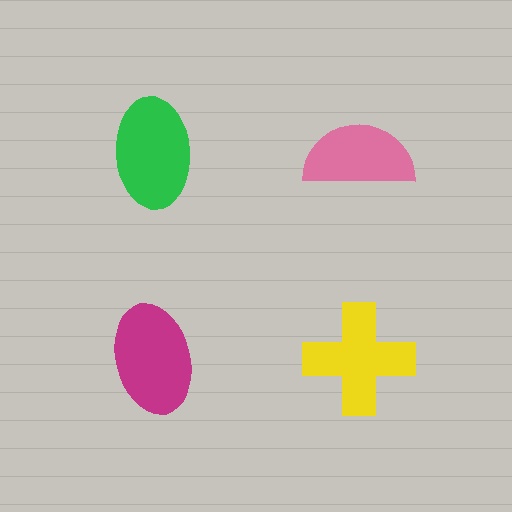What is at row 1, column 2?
A pink semicircle.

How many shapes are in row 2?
2 shapes.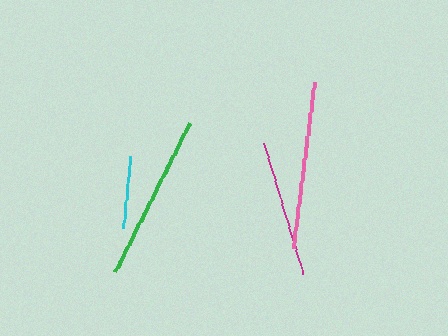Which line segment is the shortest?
The cyan line is the shortest at approximately 72 pixels.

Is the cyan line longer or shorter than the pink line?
The pink line is longer than the cyan line.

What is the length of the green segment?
The green segment is approximately 167 pixels long.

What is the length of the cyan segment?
The cyan segment is approximately 72 pixels long.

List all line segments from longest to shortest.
From longest to shortest: pink, green, magenta, cyan.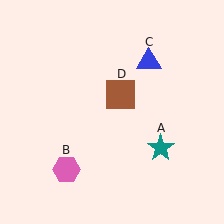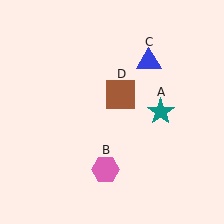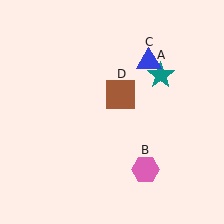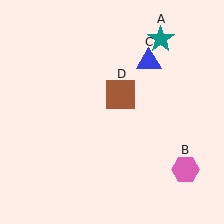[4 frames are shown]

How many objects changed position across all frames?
2 objects changed position: teal star (object A), pink hexagon (object B).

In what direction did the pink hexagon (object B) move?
The pink hexagon (object B) moved right.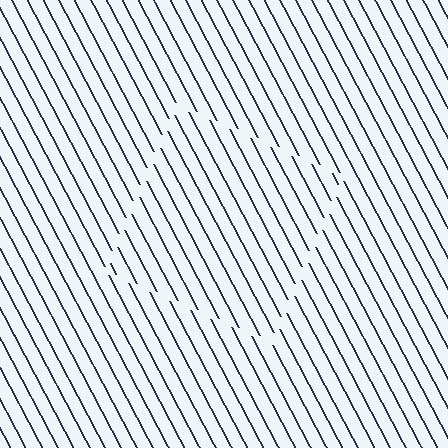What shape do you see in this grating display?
An illusory square. The interior of the shape contains the same grating, shifted by half a period — the contour is defined by the phase discontinuity where line-ends from the inner and outer gratings abut.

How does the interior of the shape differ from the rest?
The interior of the shape contains the same grating, shifted by half a period — the contour is defined by the phase discontinuity where line-ends from the inner and outer gratings abut.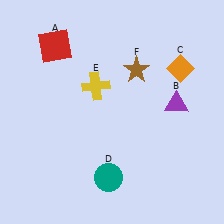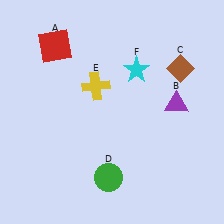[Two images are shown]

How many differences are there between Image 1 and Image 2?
There are 3 differences between the two images.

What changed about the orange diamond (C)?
In Image 1, C is orange. In Image 2, it changed to brown.